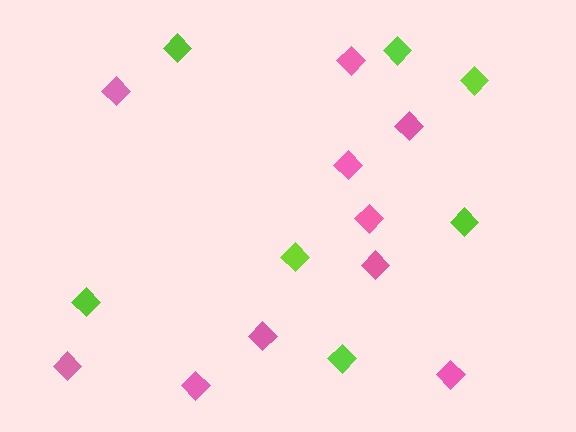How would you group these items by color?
There are 2 groups: one group of pink diamonds (10) and one group of lime diamonds (7).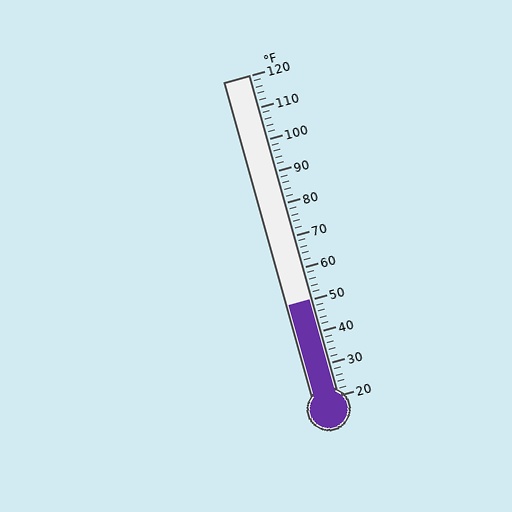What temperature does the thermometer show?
The thermometer shows approximately 50°F.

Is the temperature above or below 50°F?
The temperature is at 50°F.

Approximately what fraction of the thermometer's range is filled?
The thermometer is filled to approximately 30% of its range.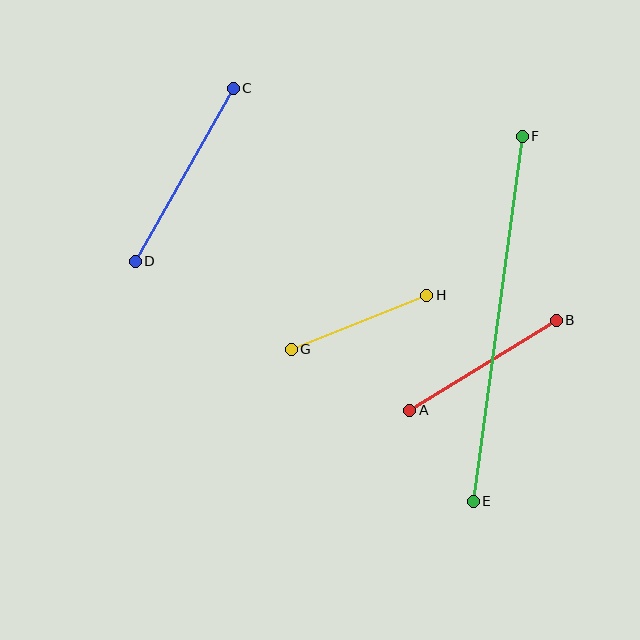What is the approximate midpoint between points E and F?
The midpoint is at approximately (498, 319) pixels.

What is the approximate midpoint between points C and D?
The midpoint is at approximately (184, 175) pixels.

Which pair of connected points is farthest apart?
Points E and F are farthest apart.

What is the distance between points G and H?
The distance is approximately 145 pixels.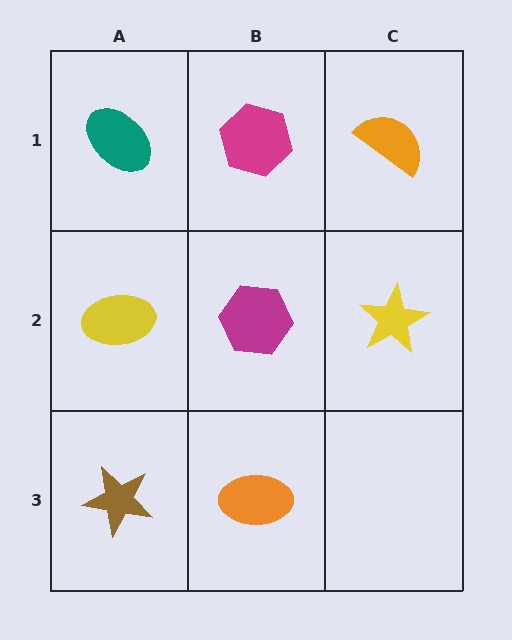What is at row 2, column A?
A yellow ellipse.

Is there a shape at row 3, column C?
No, that cell is empty.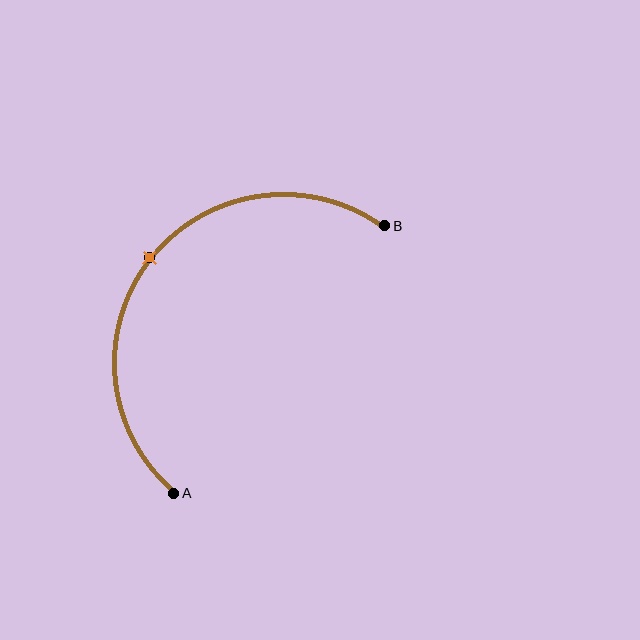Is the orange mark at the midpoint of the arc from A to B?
Yes. The orange mark lies on the arc at equal arc-length from both A and B — it is the arc midpoint.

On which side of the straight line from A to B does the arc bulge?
The arc bulges above and to the left of the straight line connecting A and B.